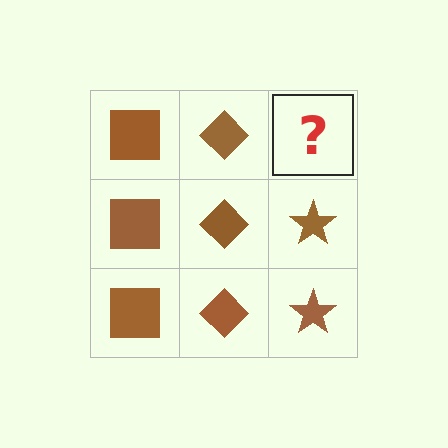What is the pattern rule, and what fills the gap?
The rule is that each column has a consistent shape. The gap should be filled with a brown star.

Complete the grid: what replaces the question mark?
The question mark should be replaced with a brown star.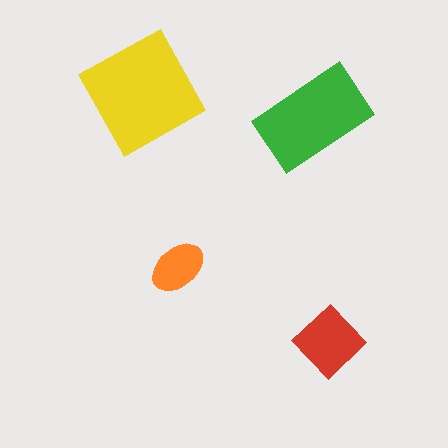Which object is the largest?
The yellow square.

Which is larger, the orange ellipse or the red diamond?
The red diamond.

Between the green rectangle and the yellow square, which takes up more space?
The yellow square.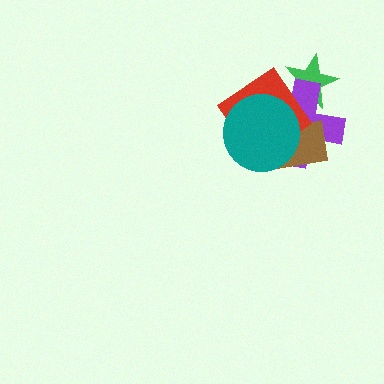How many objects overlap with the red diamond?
4 objects overlap with the red diamond.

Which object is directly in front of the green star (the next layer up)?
The purple cross is directly in front of the green star.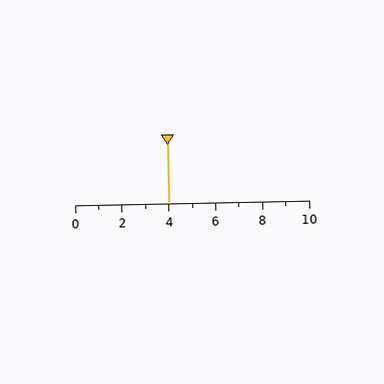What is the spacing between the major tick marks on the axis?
The major ticks are spaced 2 apart.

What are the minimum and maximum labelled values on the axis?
The axis runs from 0 to 10.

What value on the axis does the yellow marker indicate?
The marker indicates approximately 4.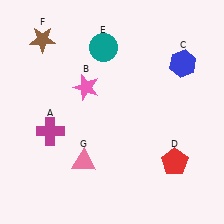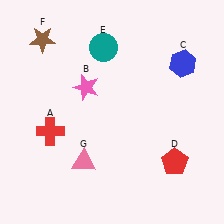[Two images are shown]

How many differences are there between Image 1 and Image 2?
There is 1 difference between the two images.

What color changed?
The cross (A) changed from magenta in Image 1 to red in Image 2.